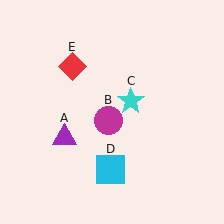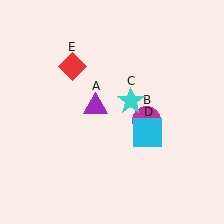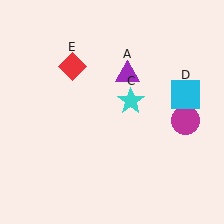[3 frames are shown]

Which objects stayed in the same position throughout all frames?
Cyan star (object C) and red diamond (object E) remained stationary.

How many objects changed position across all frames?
3 objects changed position: purple triangle (object A), magenta circle (object B), cyan square (object D).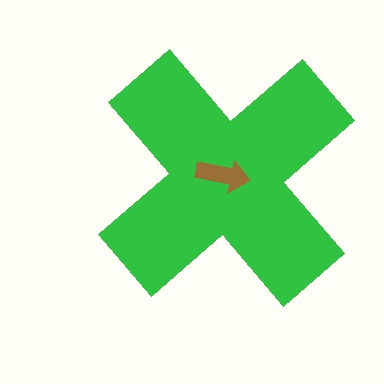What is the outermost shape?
The green cross.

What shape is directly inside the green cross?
The brown arrow.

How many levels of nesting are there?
2.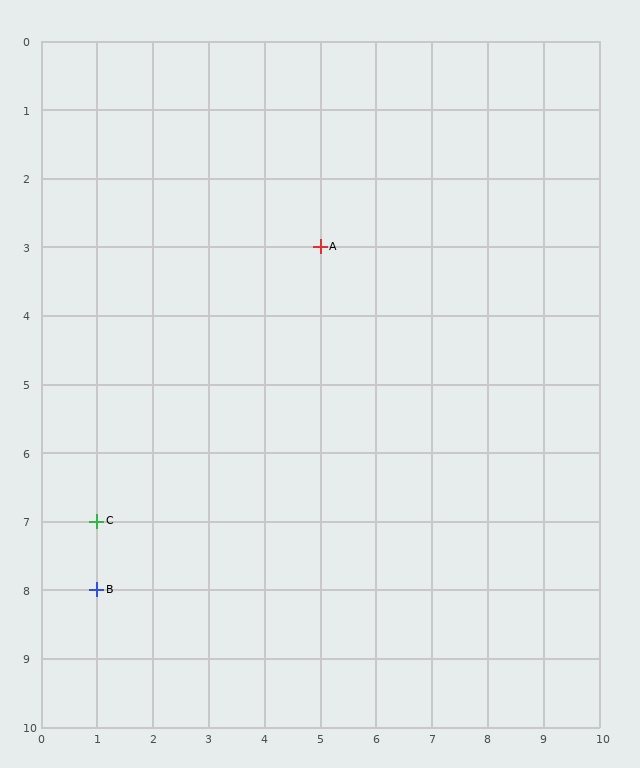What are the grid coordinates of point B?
Point B is at grid coordinates (1, 8).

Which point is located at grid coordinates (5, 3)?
Point A is at (5, 3).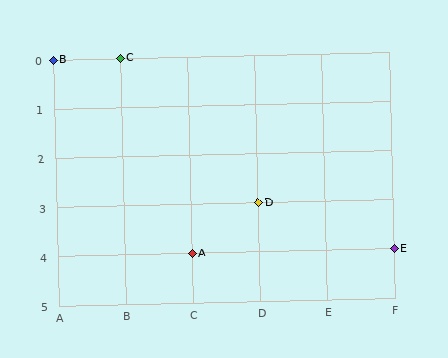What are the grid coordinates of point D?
Point D is at grid coordinates (D, 3).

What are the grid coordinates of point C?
Point C is at grid coordinates (B, 0).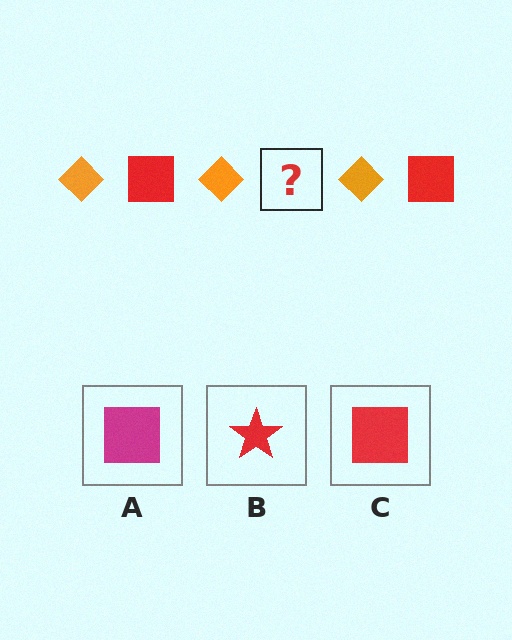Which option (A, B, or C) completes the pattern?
C.